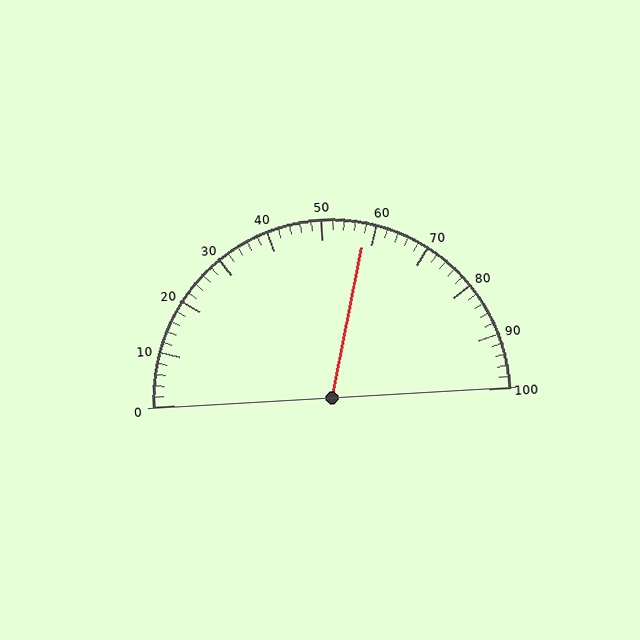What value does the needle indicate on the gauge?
The needle indicates approximately 58.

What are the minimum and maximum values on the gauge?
The gauge ranges from 0 to 100.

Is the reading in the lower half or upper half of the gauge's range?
The reading is in the upper half of the range (0 to 100).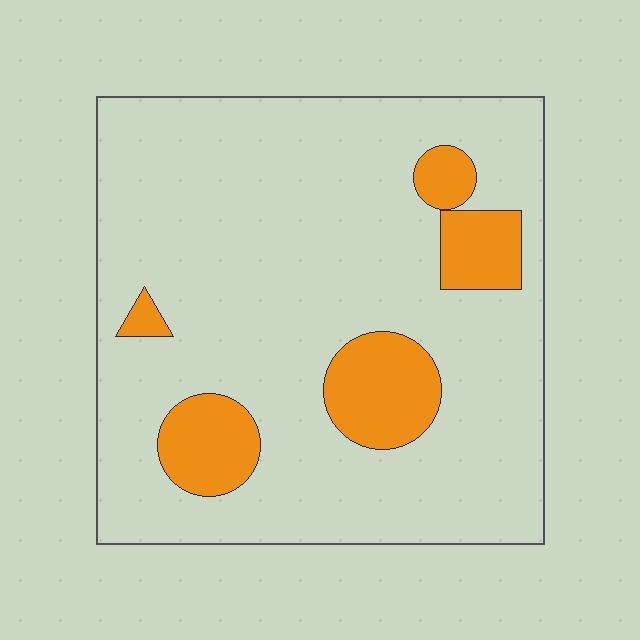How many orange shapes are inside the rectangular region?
5.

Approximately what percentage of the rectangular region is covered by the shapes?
Approximately 15%.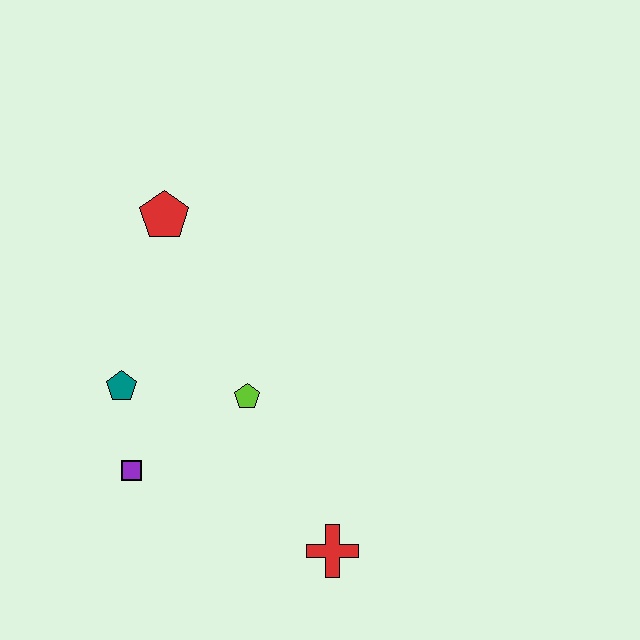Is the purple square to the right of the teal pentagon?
Yes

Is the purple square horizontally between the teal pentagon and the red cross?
Yes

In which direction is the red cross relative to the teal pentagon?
The red cross is to the right of the teal pentagon.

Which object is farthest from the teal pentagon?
The red cross is farthest from the teal pentagon.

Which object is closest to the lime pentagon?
The teal pentagon is closest to the lime pentagon.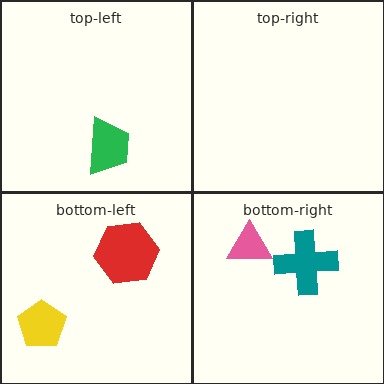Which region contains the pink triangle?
The bottom-right region.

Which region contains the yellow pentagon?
The bottom-left region.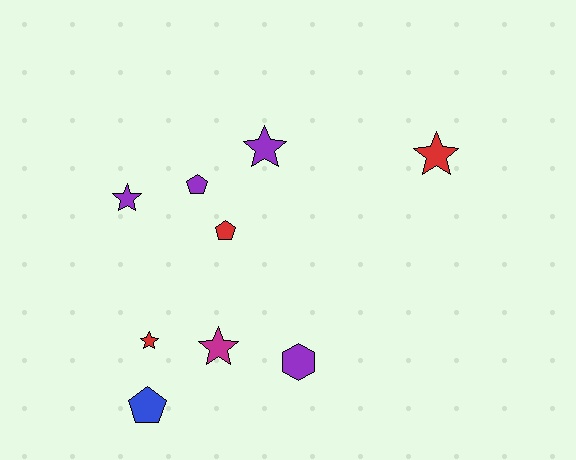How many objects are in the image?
There are 9 objects.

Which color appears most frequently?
Purple, with 4 objects.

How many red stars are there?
There are 2 red stars.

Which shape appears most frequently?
Star, with 5 objects.